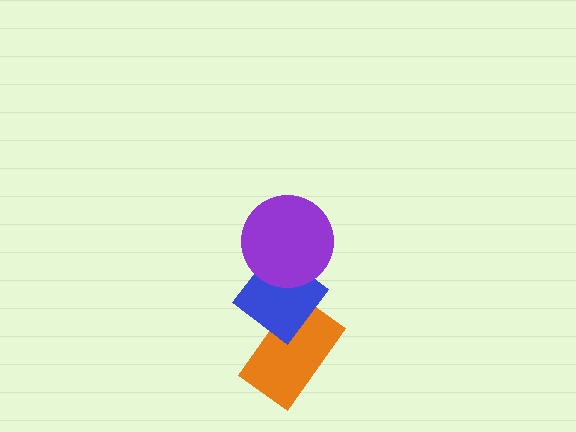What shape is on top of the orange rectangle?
The blue diamond is on top of the orange rectangle.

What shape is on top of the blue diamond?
The purple circle is on top of the blue diamond.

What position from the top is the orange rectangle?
The orange rectangle is 3rd from the top.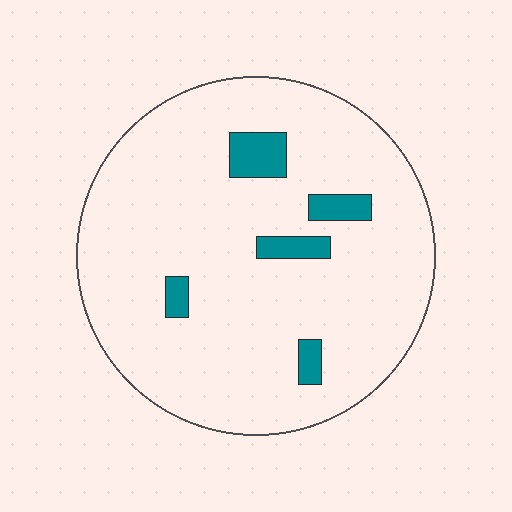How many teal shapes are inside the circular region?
5.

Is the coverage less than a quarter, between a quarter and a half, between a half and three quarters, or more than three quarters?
Less than a quarter.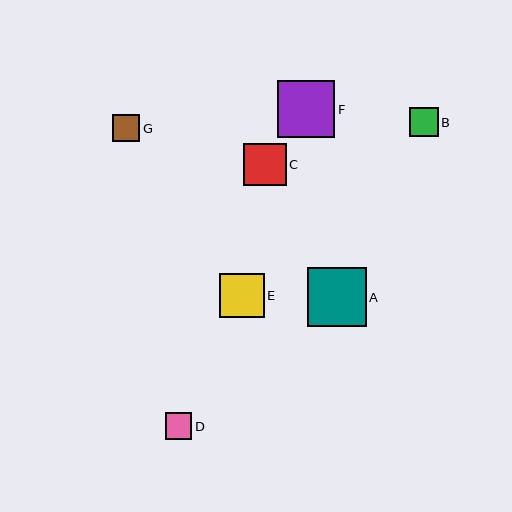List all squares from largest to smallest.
From largest to smallest: A, F, E, C, B, G, D.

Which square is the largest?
Square A is the largest with a size of approximately 59 pixels.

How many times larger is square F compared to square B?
Square F is approximately 2.0 times the size of square B.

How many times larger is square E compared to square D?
Square E is approximately 1.7 times the size of square D.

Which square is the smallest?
Square D is the smallest with a size of approximately 27 pixels.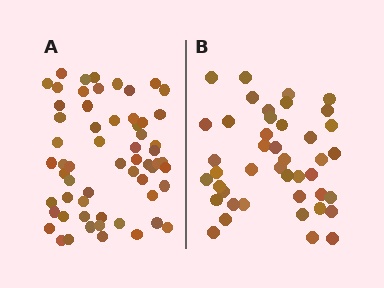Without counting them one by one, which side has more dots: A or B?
Region A (the left region) has more dots.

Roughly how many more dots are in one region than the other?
Region A has approximately 15 more dots than region B.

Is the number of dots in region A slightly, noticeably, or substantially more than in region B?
Region A has noticeably more, but not dramatically so. The ratio is roughly 1.4 to 1.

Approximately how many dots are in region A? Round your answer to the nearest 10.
About 60 dots.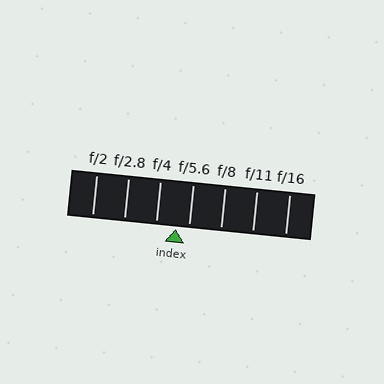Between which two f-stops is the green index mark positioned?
The index mark is between f/4 and f/5.6.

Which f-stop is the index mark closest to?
The index mark is closest to f/5.6.